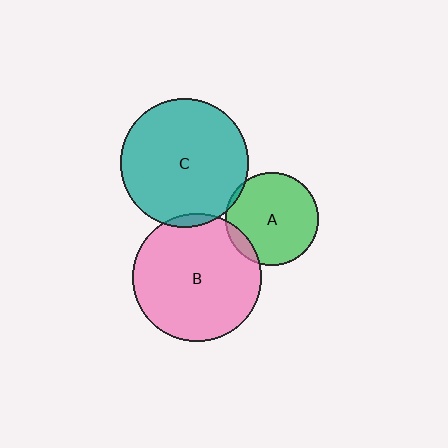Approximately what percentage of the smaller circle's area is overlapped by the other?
Approximately 5%.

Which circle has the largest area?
Circle C (teal).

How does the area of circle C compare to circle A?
Approximately 1.9 times.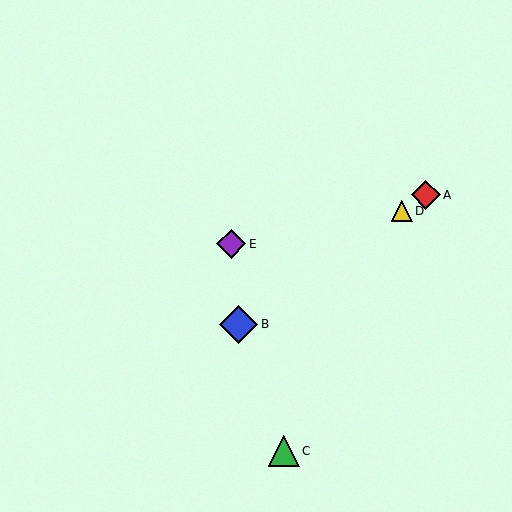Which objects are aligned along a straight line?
Objects A, B, D are aligned along a straight line.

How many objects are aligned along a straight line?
3 objects (A, B, D) are aligned along a straight line.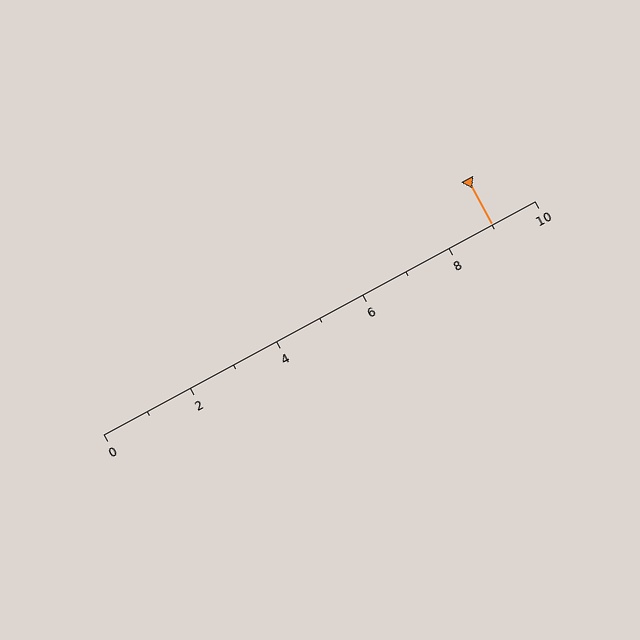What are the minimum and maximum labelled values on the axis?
The axis runs from 0 to 10.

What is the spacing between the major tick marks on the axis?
The major ticks are spaced 2 apart.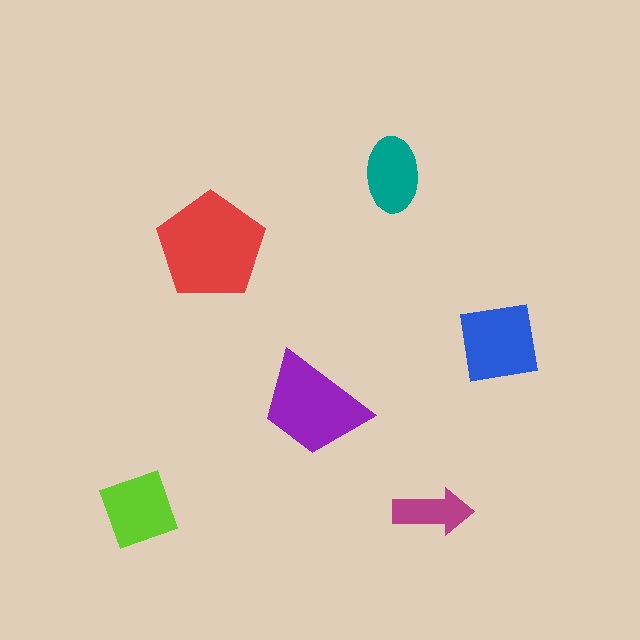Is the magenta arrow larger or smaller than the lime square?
Smaller.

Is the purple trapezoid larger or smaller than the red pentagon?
Smaller.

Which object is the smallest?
The magenta arrow.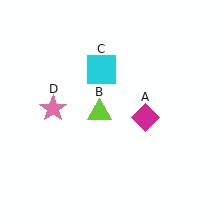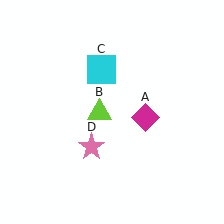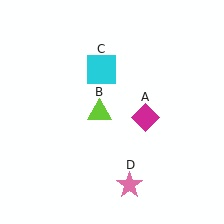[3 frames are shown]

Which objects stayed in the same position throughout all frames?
Magenta diamond (object A) and lime triangle (object B) and cyan square (object C) remained stationary.